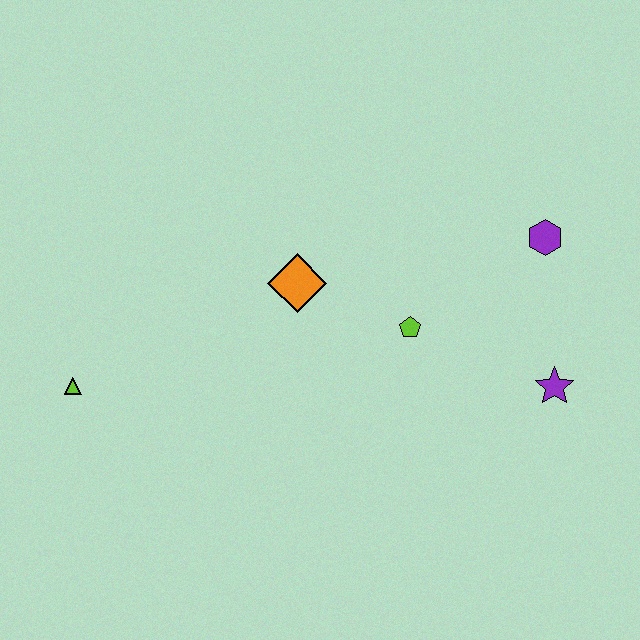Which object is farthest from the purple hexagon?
The lime triangle is farthest from the purple hexagon.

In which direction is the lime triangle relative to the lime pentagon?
The lime triangle is to the left of the lime pentagon.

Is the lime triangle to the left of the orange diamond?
Yes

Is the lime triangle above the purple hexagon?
No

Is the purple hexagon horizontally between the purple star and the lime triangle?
Yes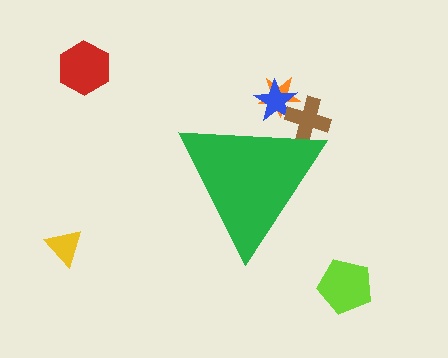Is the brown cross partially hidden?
Yes, the brown cross is partially hidden behind the green triangle.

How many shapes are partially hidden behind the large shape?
3 shapes are partially hidden.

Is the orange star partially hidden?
Yes, the orange star is partially hidden behind the green triangle.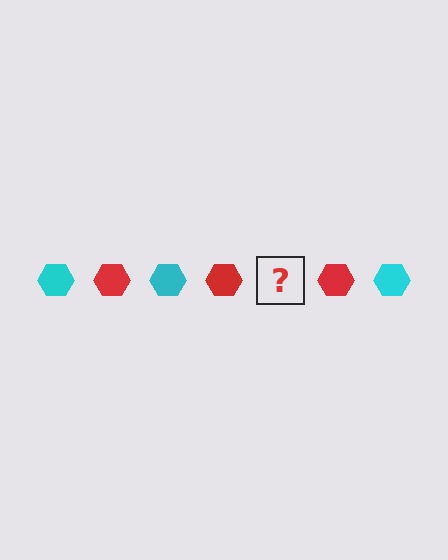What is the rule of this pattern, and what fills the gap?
The rule is that the pattern cycles through cyan, red hexagons. The gap should be filled with a cyan hexagon.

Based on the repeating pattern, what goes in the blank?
The blank should be a cyan hexagon.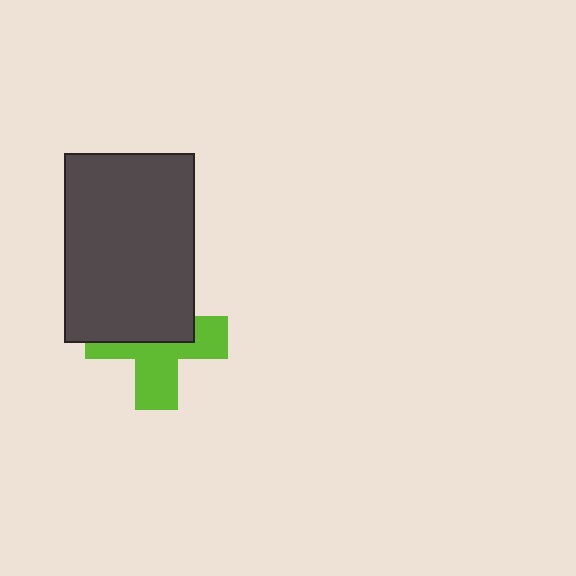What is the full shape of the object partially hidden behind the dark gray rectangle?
The partially hidden object is a lime cross.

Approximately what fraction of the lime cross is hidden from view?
Roughly 50% of the lime cross is hidden behind the dark gray rectangle.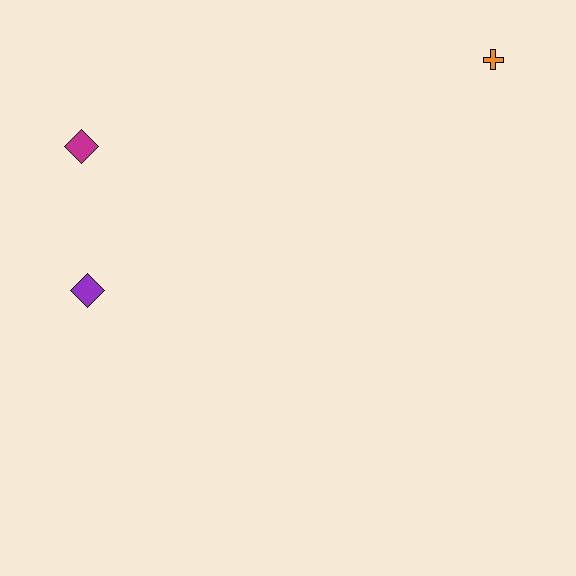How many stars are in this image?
There are no stars.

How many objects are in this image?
There are 3 objects.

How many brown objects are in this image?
There are no brown objects.